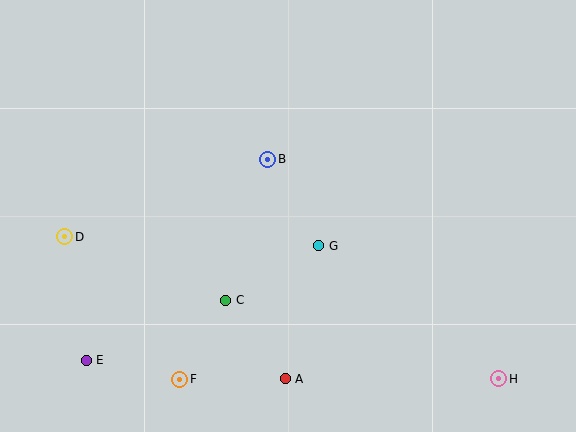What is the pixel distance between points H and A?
The distance between H and A is 213 pixels.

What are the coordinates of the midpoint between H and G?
The midpoint between H and G is at (409, 312).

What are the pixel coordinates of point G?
Point G is at (319, 246).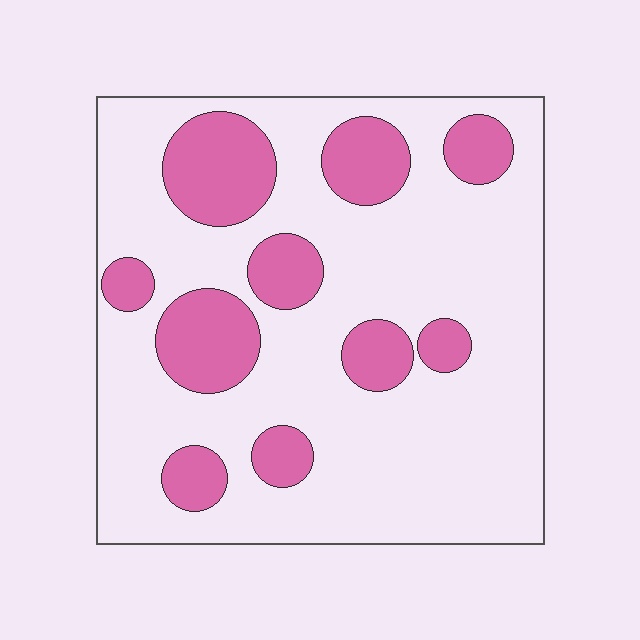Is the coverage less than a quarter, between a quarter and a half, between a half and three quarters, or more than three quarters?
Less than a quarter.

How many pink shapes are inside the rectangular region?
10.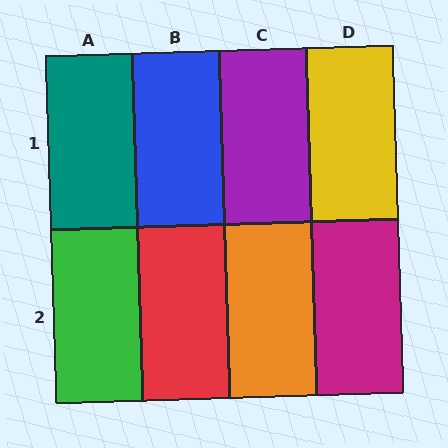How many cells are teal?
1 cell is teal.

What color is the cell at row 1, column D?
Yellow.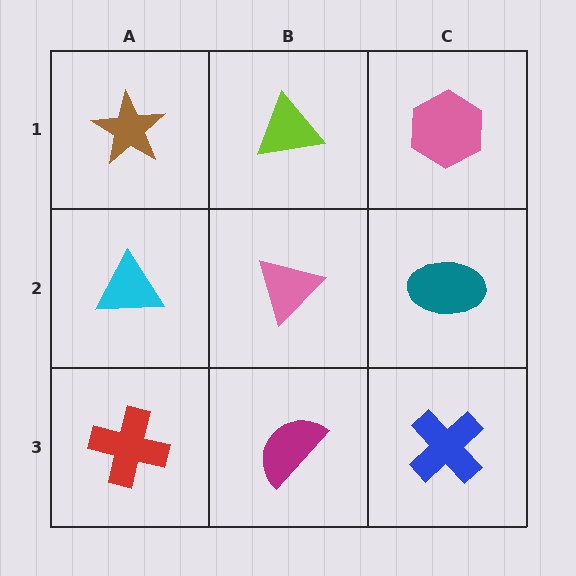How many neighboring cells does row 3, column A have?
2.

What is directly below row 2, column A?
A red cross.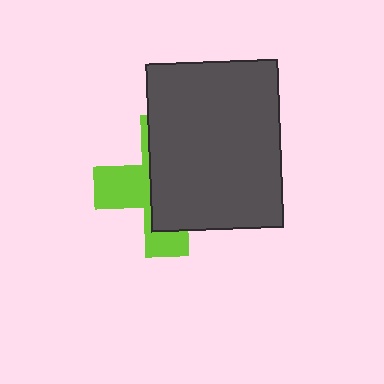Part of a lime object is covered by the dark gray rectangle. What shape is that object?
It is a cross.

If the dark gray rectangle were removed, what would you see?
You would see the complete lime cross.